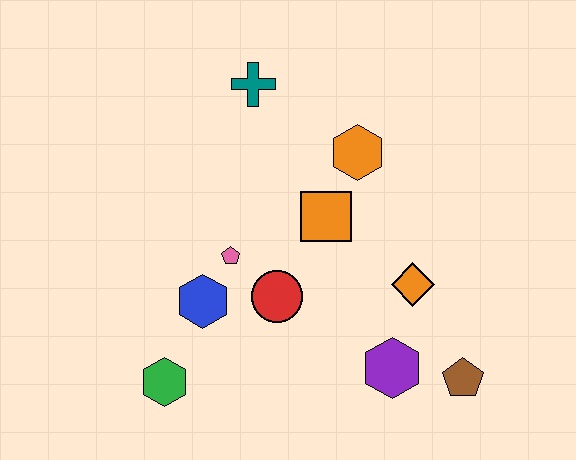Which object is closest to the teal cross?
The orange hexagon is closest to the teal cross.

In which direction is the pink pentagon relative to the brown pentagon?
The pink pentagon is to the left of the brown pentagon.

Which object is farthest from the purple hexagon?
The teal cross is farthest from the purple hexagon.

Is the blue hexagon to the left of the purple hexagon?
Yes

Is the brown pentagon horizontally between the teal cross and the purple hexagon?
No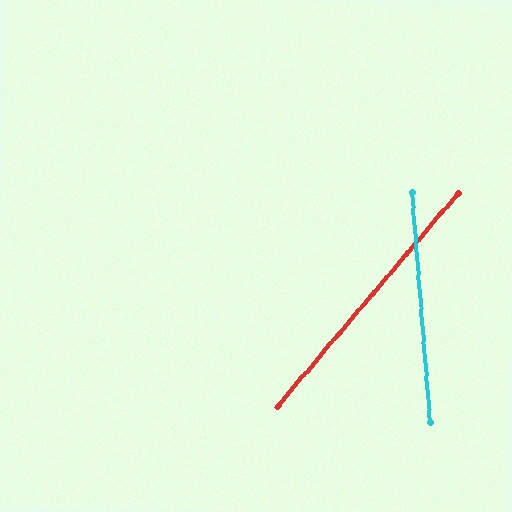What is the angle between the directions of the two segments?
Approximately 45 degrees.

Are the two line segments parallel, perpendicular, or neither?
Neither parallel nor perpendicular — they differ by about 45°.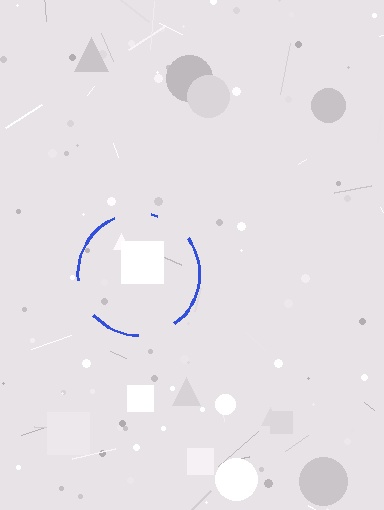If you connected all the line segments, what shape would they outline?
They would outline a circle.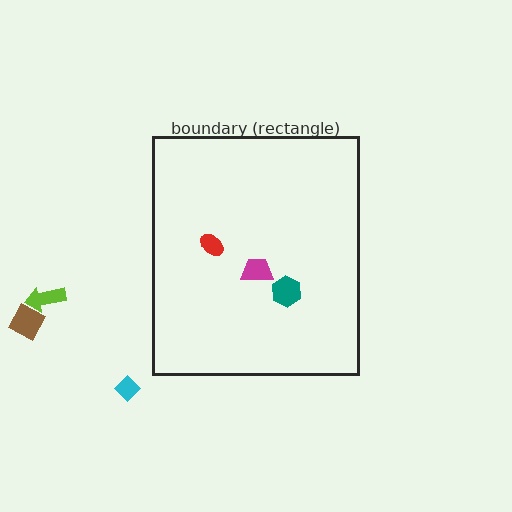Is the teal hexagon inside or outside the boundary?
Inside.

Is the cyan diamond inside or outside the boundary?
Outside.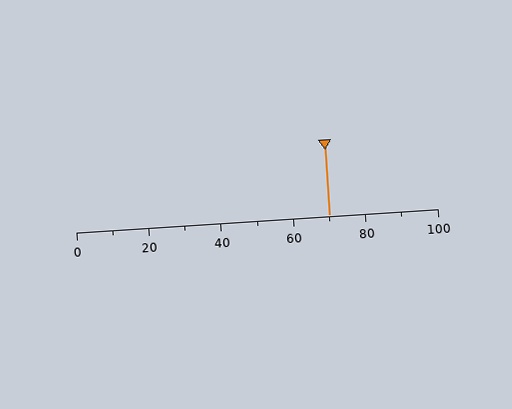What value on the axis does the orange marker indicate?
The marker indicates approximately 70.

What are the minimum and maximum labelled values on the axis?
The axis runs from 0 to 100.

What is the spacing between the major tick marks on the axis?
The major ticks are spaced 20 apart.